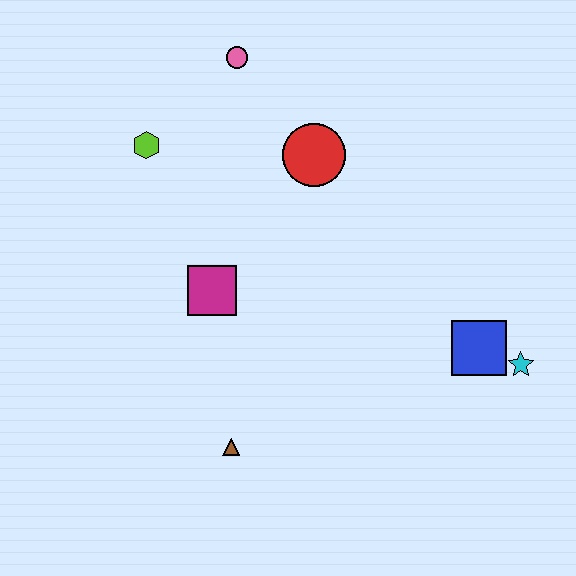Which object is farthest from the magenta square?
The cyan star is farthest from the magenta square.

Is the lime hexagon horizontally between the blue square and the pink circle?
No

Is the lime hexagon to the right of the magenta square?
No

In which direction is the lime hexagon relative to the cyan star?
The lime hexagon is to the left of the cyan star.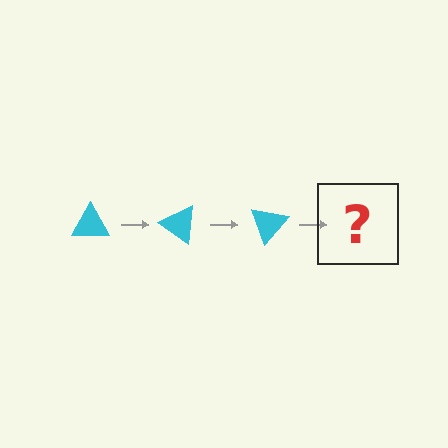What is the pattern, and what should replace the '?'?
The pattern is that the triangle rotates 35 degrees each step. The '?' should be a cyan triangle rotated 105 degrees.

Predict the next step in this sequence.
The next step is a cyan triangle rotated 105 degrees.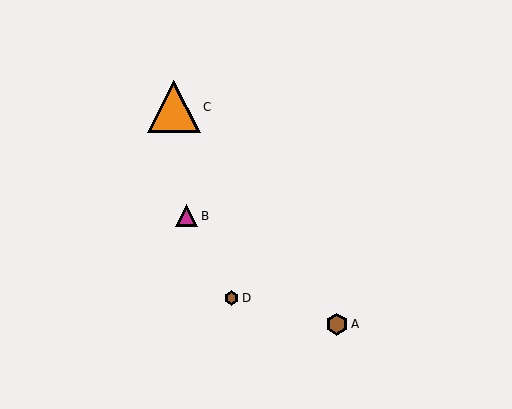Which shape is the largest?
The orange triangle (labeled C) is the largest.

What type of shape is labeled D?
Shape D is a brown hexagon.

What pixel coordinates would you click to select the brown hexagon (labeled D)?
Click at (232, 298) to select the brown hexagon D.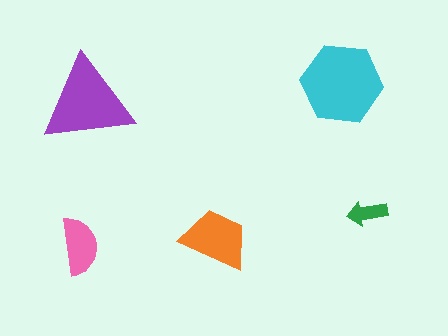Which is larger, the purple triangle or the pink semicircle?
The purple triangle.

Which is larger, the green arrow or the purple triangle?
The purple triangle.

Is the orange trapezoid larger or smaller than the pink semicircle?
Larger.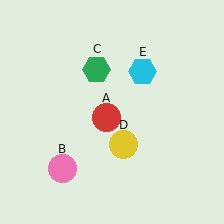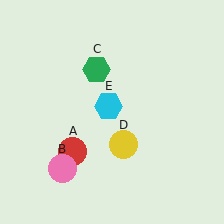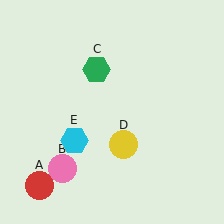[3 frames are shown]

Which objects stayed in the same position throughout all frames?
Pink circle (object B) and green hexagon (object C) and yellow circle (object D) remained stationary.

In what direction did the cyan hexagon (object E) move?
The cyan hexagon (object E) moved down and to the left.